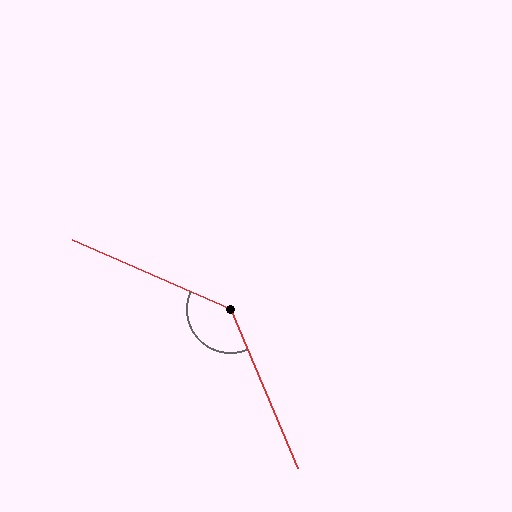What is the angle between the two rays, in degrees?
Approximately 137 degrees.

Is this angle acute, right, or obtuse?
It is obtuse.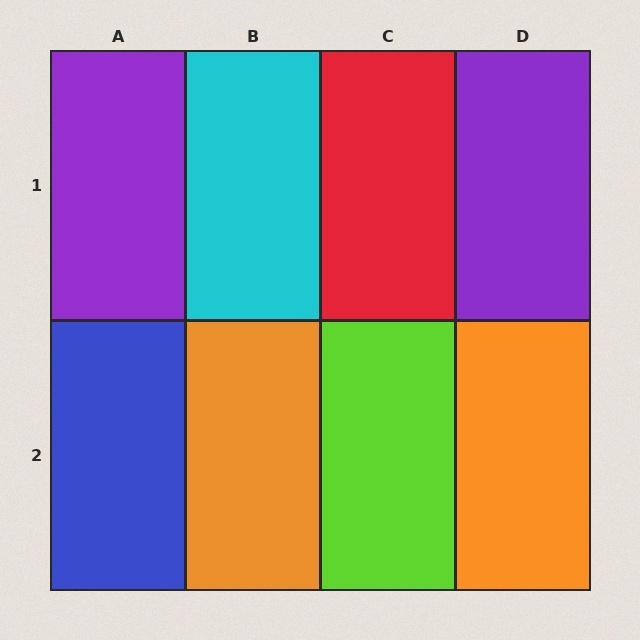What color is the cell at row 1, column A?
Purple.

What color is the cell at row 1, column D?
Purple.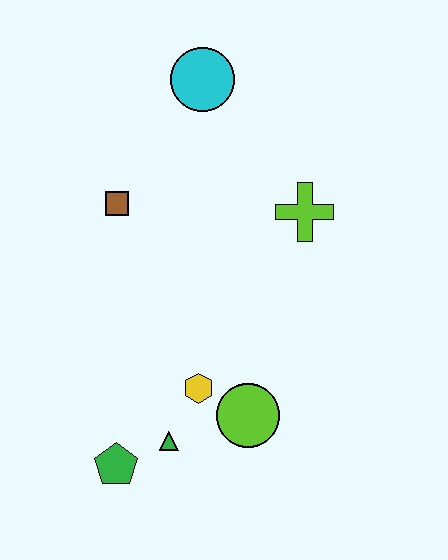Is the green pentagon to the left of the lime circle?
Yes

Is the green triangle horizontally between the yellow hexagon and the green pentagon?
Yes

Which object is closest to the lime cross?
The cyan circle is closest to the lime cross.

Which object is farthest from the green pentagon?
The cyan circle is farthest from the green pentagon.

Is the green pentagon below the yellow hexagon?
Yes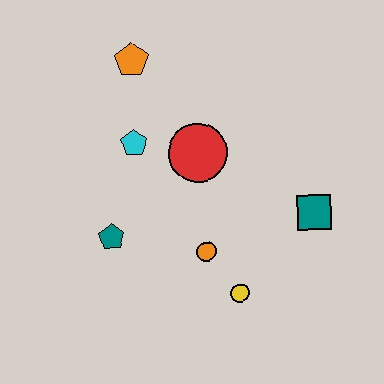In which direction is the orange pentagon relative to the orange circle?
The orange pentagon is above the orange circle.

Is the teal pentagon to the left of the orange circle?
Yes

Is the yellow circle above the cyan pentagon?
No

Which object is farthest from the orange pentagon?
The yellow circle is farthest from the orange pentagon.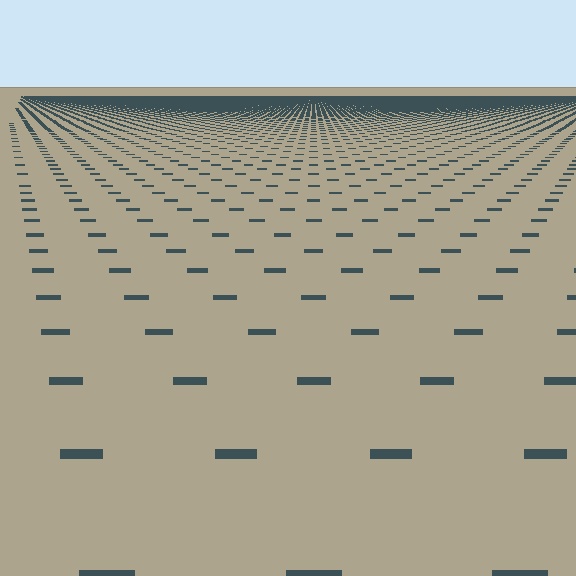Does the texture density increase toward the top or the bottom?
Density increases toward the top.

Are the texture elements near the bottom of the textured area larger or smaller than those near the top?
Larger. Near the bottom, elements are closer to the viewer and appear at a bigger on-screen size.